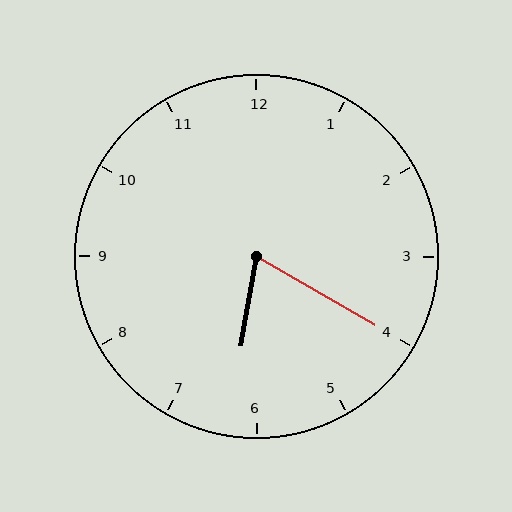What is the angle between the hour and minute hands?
Approximately 70 degrees.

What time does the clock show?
6:20.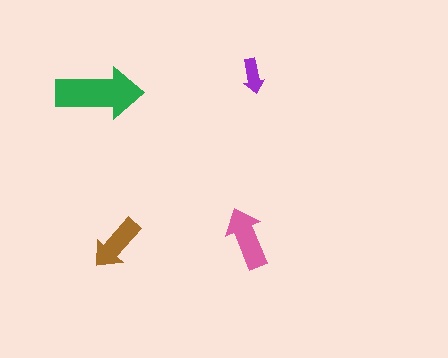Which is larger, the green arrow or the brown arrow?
The green one.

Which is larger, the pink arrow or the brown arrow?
The pink one.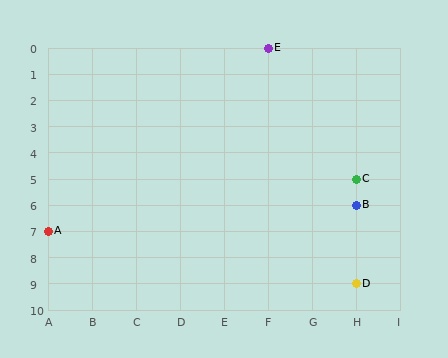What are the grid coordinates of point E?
Point E is at grid coordinates (F, 0).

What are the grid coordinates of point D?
Point D is at grid coordinates (H, 9).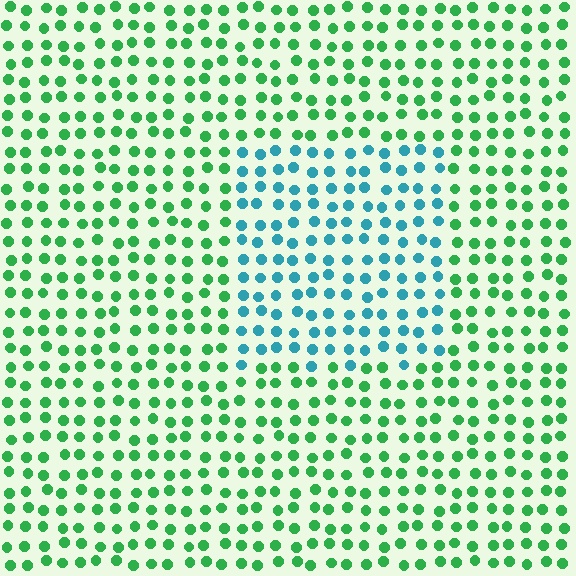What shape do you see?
I see a rectangle.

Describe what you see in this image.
The image is filled with small green elements in a uniform arrangement. A rectangle-shaped region is visible where the elements are tinted to a slightly different hue, forming a subtle color boundary.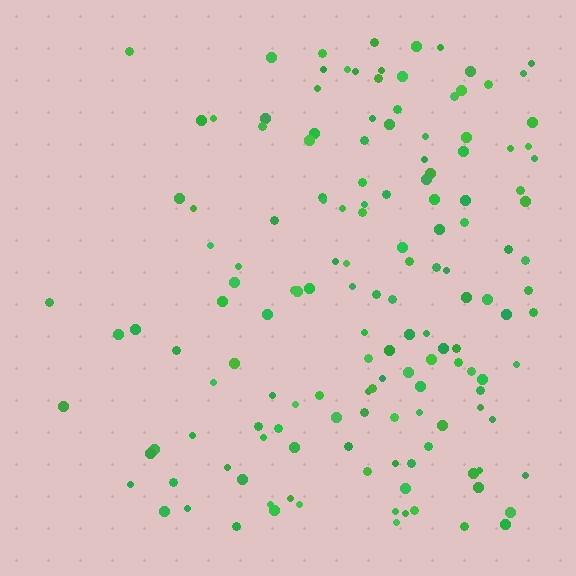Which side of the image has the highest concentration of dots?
The right.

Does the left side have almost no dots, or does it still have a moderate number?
Still a moderate number, just noticeably fewer than the right.